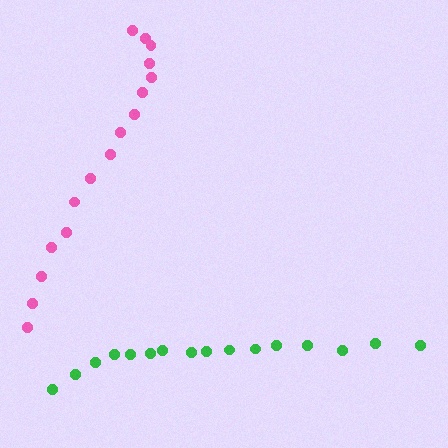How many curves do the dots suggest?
There are 2 distinct paths.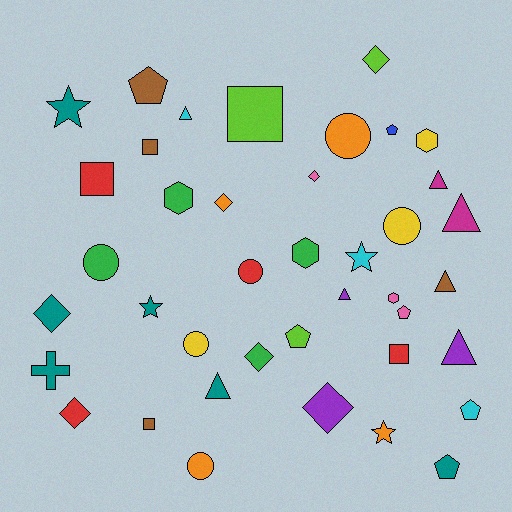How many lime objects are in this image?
There are 3 lime objects.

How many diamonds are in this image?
There are 7 diamonds.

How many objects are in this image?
There are 40 objects.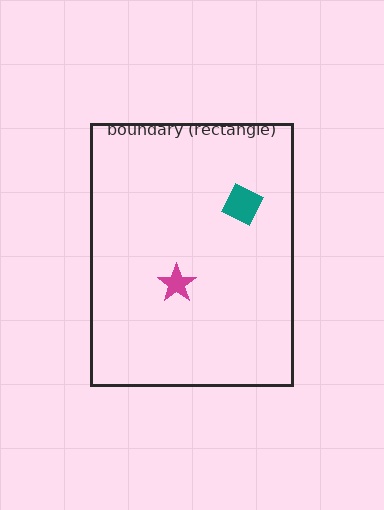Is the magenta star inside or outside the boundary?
Inside.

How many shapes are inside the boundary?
2 inside, 0 outside.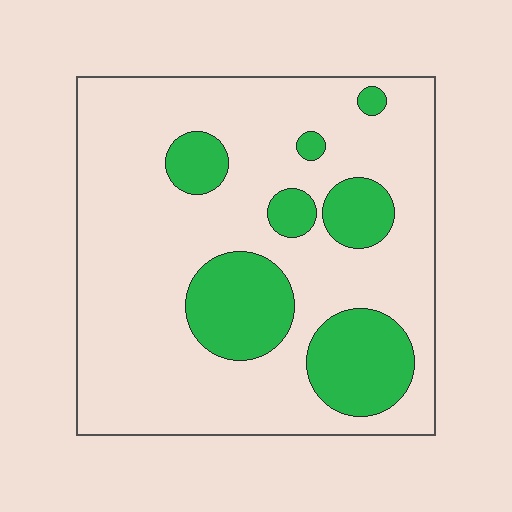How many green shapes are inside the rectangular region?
7.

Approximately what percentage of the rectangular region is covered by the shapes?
Approximately 25%.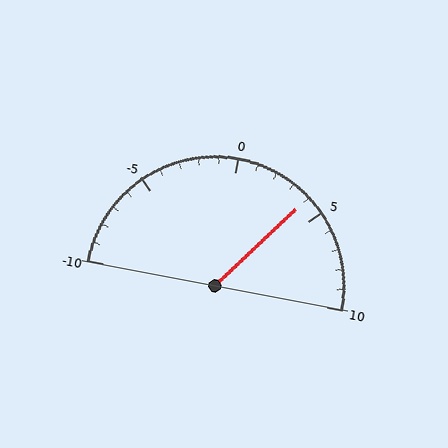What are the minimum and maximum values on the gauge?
The gauge ranges from -10 to 10.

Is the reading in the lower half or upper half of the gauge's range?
The reading is in the upper half of the range (-10 to 10).